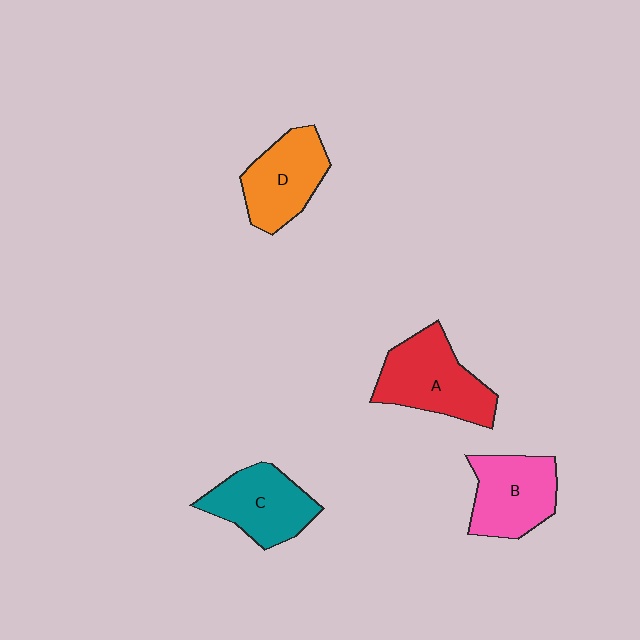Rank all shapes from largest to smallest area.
From largest to smallest: A (red), B (pink), C (teal), D (orange).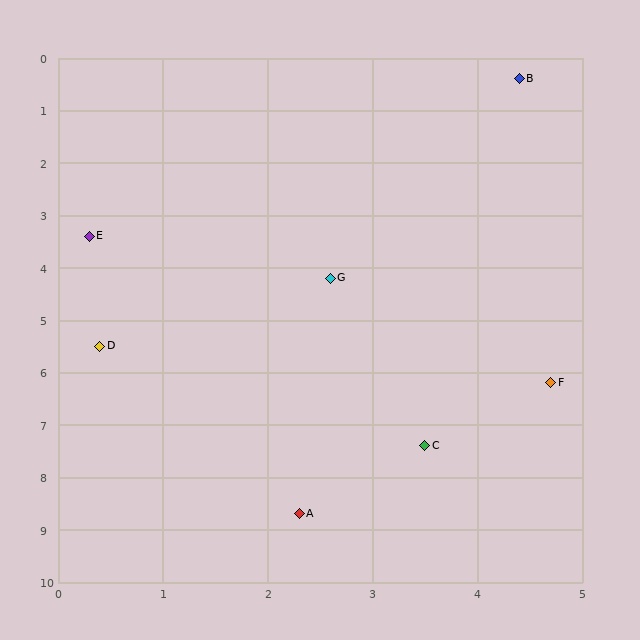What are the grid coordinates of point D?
Point D is at approximately (0.4, 5.5).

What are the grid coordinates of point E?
Point E is at approximately (0.3, 3.4).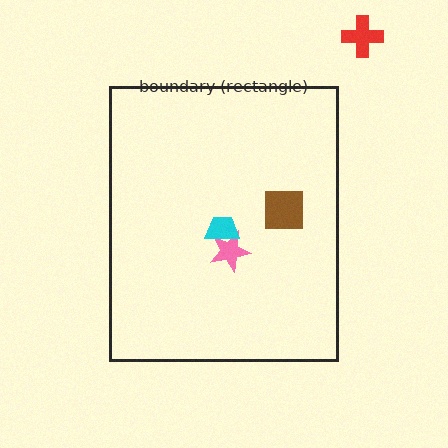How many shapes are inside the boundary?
3 inside, 1 outside.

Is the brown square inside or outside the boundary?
Inside.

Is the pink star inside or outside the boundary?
Inside.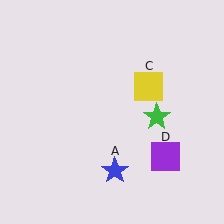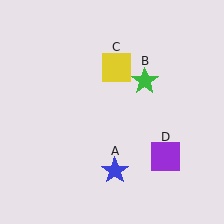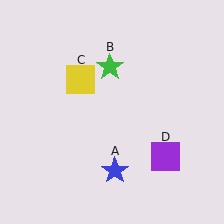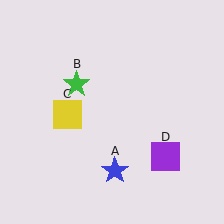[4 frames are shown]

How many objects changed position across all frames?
2 objects changed position: green star (object B), yellow square (object C).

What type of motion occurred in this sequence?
The green star (object B), yellow square (object C) rotated counterclockwise around the center of the scene.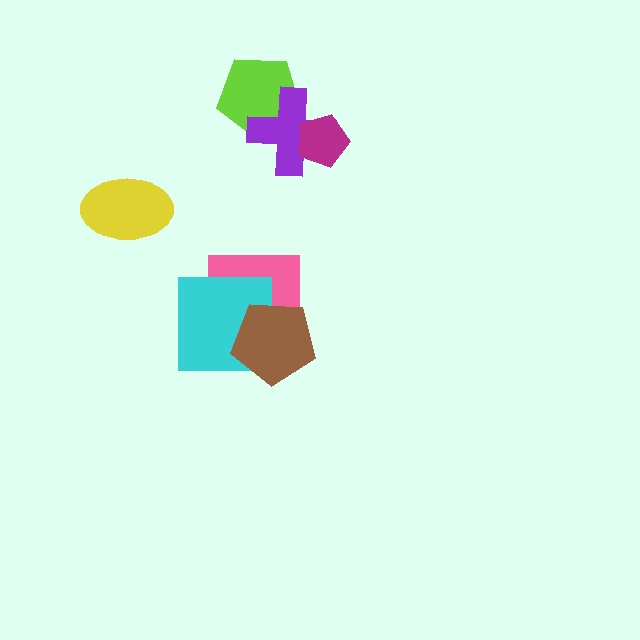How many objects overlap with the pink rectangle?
2 objects overlap with the pink rectangle.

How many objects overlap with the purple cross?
2 objects overlap with the purple cross.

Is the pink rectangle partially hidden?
Yes, it is partially covered by another shape.